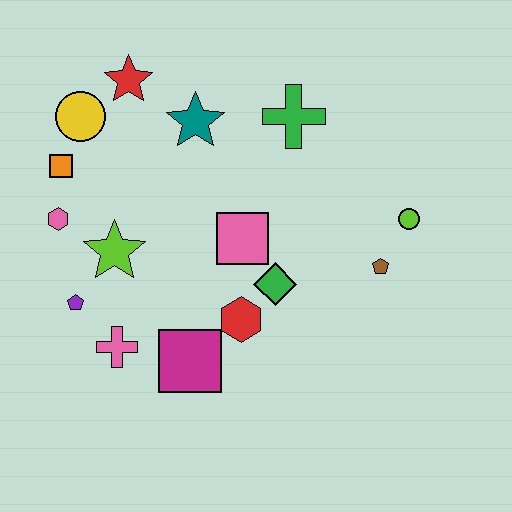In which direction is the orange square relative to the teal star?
The orange square is to the left of the teal star.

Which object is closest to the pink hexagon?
The orange square is closest to the pink hexagon.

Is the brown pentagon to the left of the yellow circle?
No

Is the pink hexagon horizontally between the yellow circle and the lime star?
No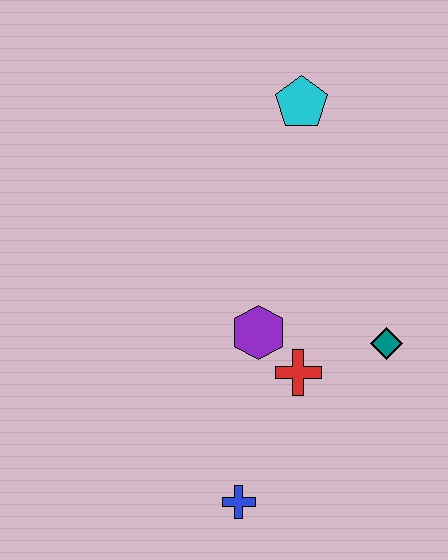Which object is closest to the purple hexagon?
The red cross is closest to the purple hexagon.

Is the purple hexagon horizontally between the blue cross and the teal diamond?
Yes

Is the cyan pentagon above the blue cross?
Yes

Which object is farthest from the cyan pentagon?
The blue cross is farthest from the cyan pentagon.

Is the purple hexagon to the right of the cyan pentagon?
No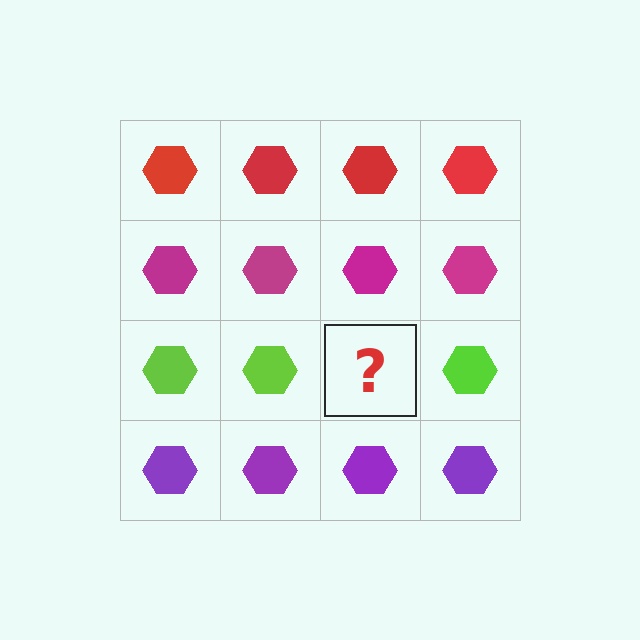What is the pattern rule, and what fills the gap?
The rule is that each row has a consistent color. The gap should be filled with a lime hexagon.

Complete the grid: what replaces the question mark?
The question mark should be replaced with a lime hexagon.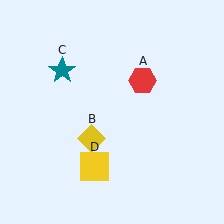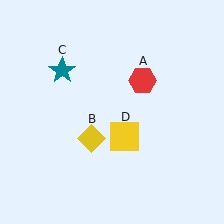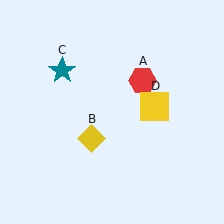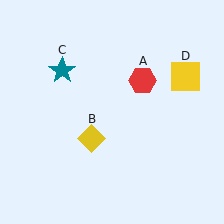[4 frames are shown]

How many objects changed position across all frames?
1 object changed position: yellow square (object D).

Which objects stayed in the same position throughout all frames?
Red hexagon (object A) and yellow diamond (object B) and teal star (object C) remained stationary.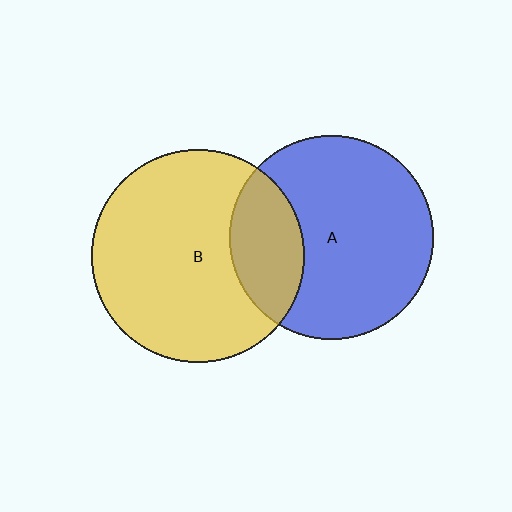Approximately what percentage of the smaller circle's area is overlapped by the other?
Approximately 25%.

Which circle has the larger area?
Circle B (yellow).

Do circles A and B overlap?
Yes.